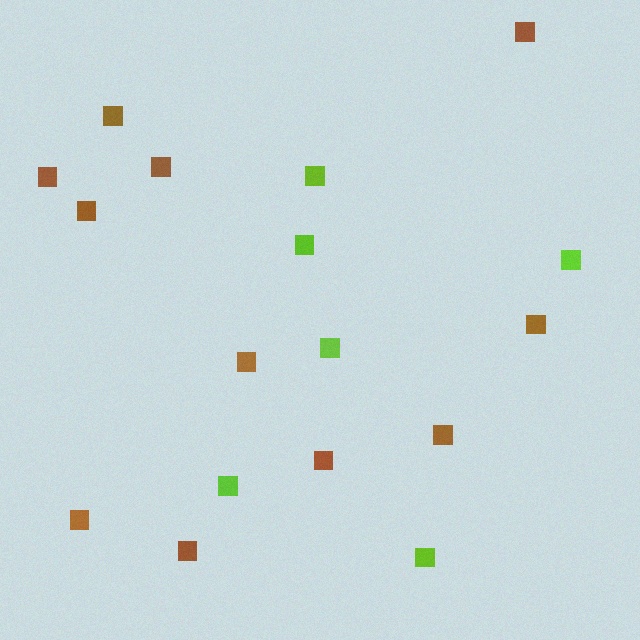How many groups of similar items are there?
There are 2 groups: one group of lime squares (6) and one group of brown squares (11).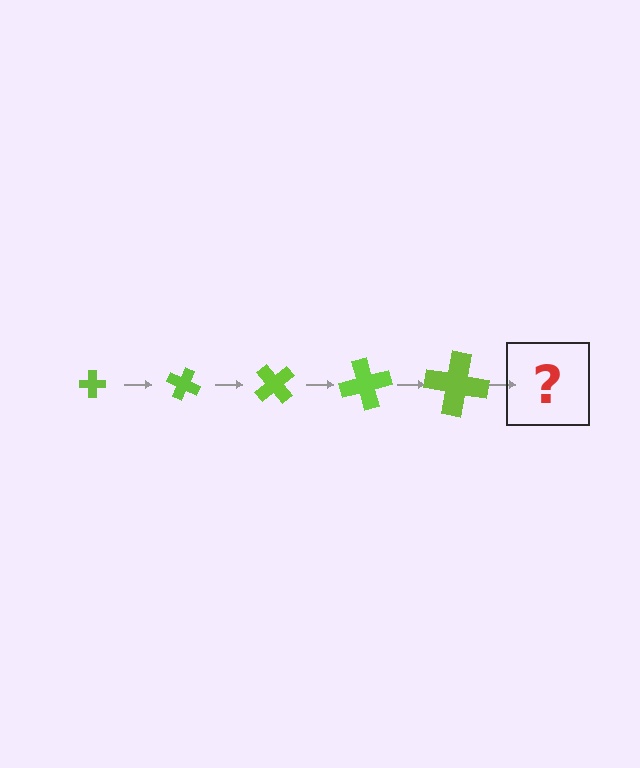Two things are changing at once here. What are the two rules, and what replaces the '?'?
The two rules are that the cross grows larger each step and it rotates 25 degrees each step. The '?' should be a cross, larger than the previous one and rotated 125 degrees from the start.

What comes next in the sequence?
The next element should be a cross, larger than the previous one and rotated 125 degrees from the start.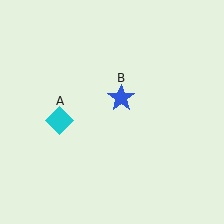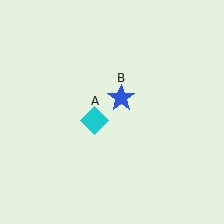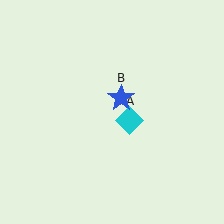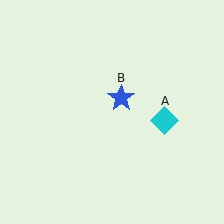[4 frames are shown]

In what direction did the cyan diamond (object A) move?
The cyan diamond (object A) moved right.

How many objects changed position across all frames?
1 object changed position: cyan diamond (object A).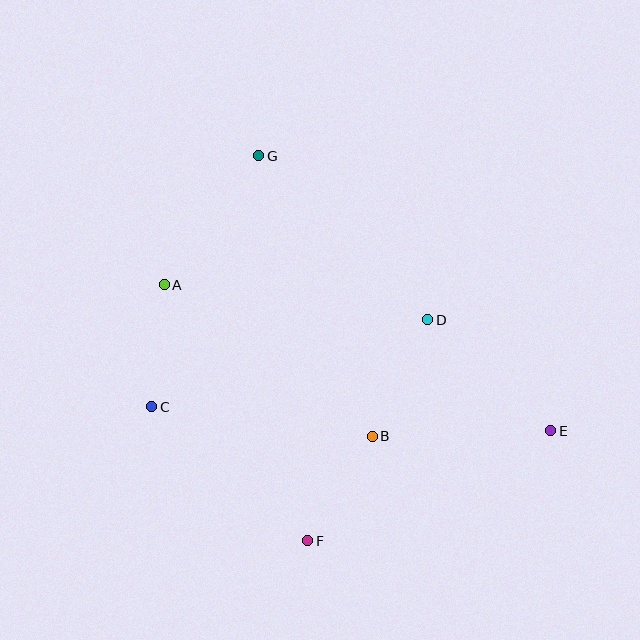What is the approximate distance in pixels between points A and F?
The distance between A and F is approximately 293 pixels.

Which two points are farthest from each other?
Points A and E are farthest from each other.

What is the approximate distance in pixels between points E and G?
The distance between E and G is approximately 401 pixels.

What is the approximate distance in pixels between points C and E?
The distance between C and E is approximately 400 pixels.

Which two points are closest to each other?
Points A and C are closest to each other.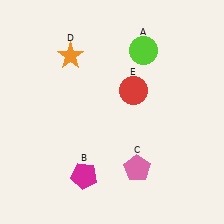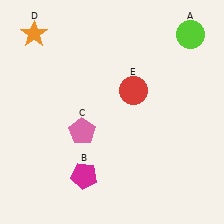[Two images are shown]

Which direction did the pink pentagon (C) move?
The pink pentagon (C) moved left.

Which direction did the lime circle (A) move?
The lime circle (A) moved right.